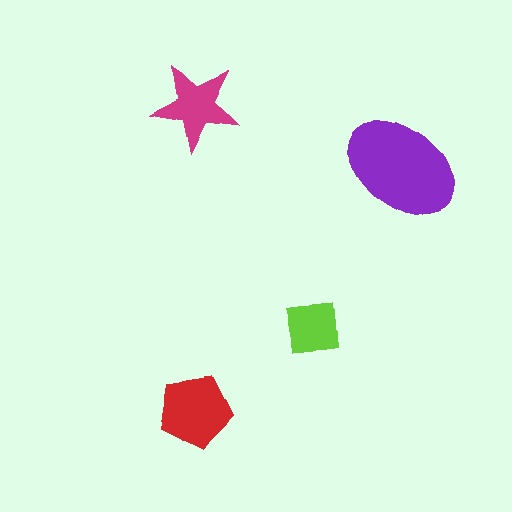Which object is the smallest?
The lime square.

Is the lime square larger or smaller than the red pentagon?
Smaller.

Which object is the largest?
The purple ellipse.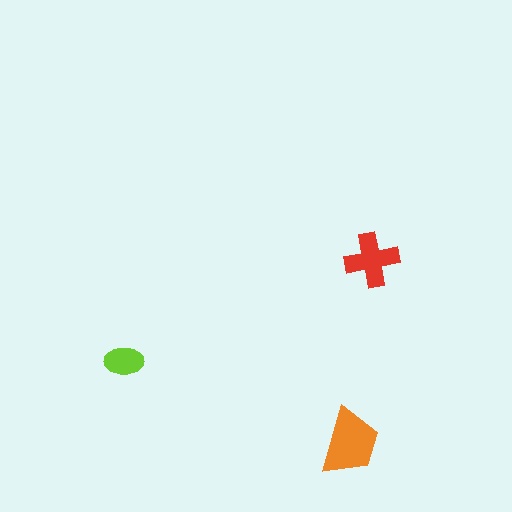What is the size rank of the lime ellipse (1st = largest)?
3rd.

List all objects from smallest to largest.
The lime ellipse, the red cross, the orange trapezoid.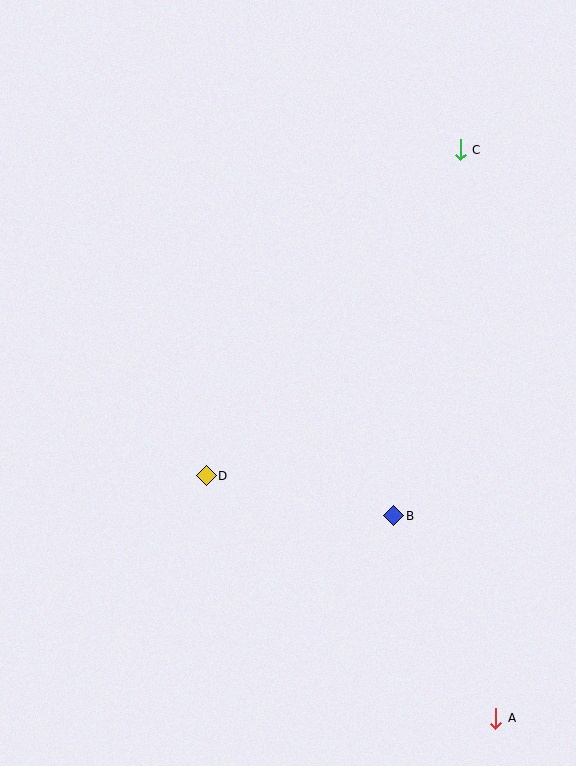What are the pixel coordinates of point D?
Point D is at (206, 476).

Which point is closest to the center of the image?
Point D at (206, 476) is closest to the center.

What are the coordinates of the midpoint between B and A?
The midpoint between B and A is at (445, 617).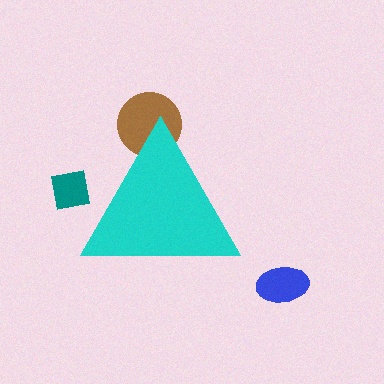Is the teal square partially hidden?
Yes, the teal square is partially hidden behind the cyan triangle.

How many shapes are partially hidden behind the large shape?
2 shapes are partially hidden.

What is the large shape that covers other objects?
A cyan triangle.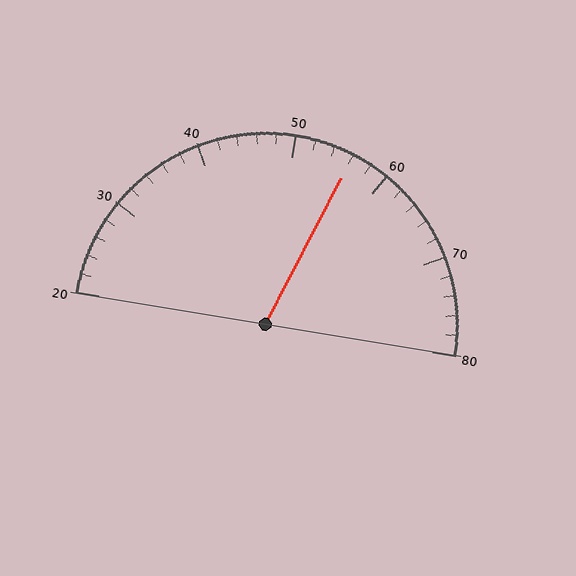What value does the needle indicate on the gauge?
The needle indicates approximately 56.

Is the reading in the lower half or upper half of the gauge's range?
The reading is in the upper half of the range (20 to 80).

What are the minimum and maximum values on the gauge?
The gauge ranges from 20 to 80.